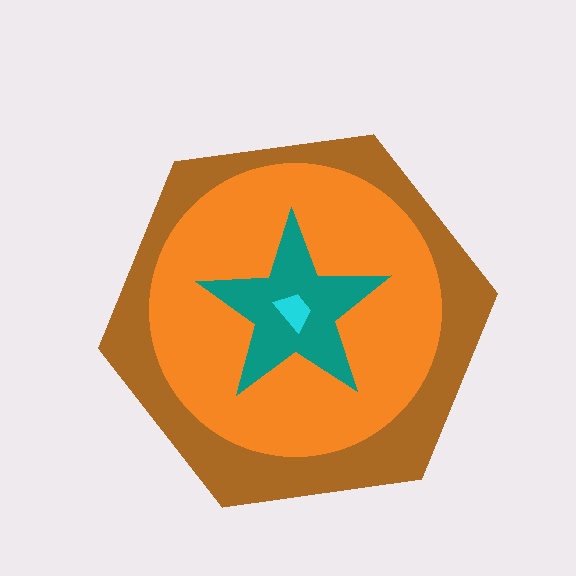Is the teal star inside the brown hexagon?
Yes.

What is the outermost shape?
The brown hexagon.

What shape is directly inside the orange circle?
The teal star.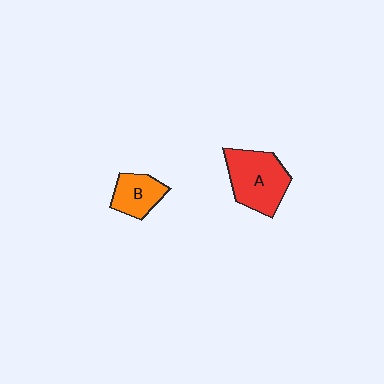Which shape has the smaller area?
Shape B (orange).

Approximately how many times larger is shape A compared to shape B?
Approximately 1.7 times.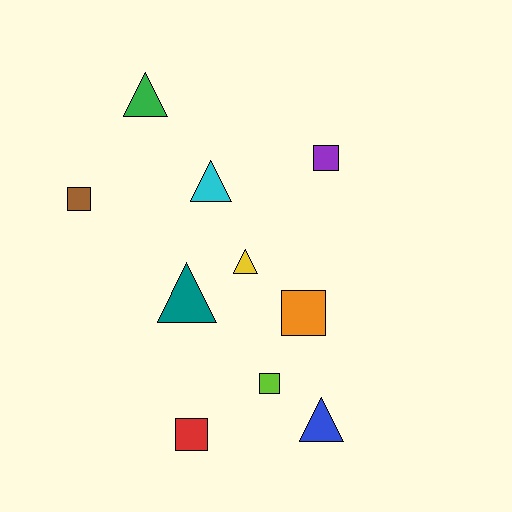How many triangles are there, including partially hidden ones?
There are 5 triangles.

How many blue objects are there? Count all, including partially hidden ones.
There is 1 blue object.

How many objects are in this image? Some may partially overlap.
There are 10 objects.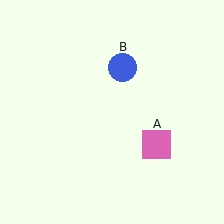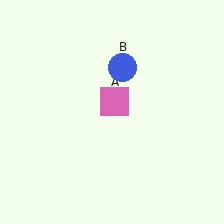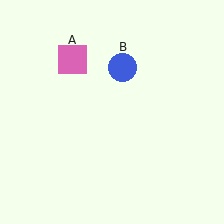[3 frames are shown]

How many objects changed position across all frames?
1 object changed position: pink square (object A).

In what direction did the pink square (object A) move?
The pink square (object A) moved up and to the left.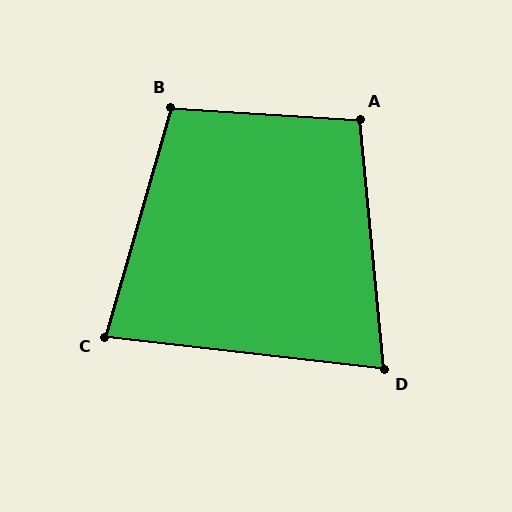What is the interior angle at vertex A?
Approximately 99 degrees (obtuse).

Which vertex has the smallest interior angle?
D, at approximately 78 degrees.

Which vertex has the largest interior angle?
B, at approximately 102 degrees.